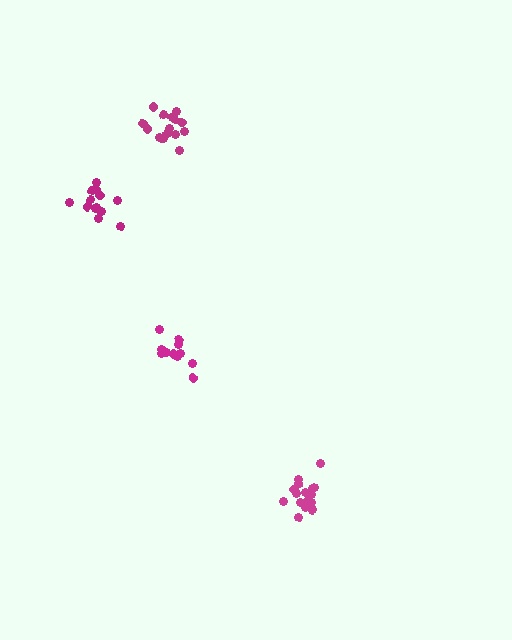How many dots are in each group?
Group 1: 16 dots, Group 2: 16 dots, Group 3: 11 dots, Group 4: 14 dots (57 total).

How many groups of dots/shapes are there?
There are 4 groups.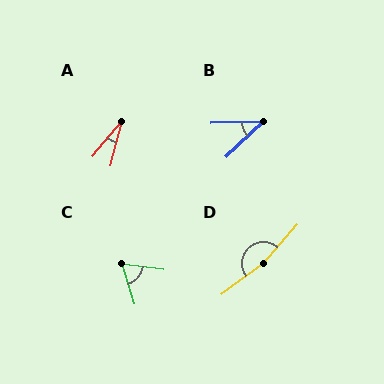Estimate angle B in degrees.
Approximately 42 degrees.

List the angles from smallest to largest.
A (24°), B (42°), C (66°), D (168°).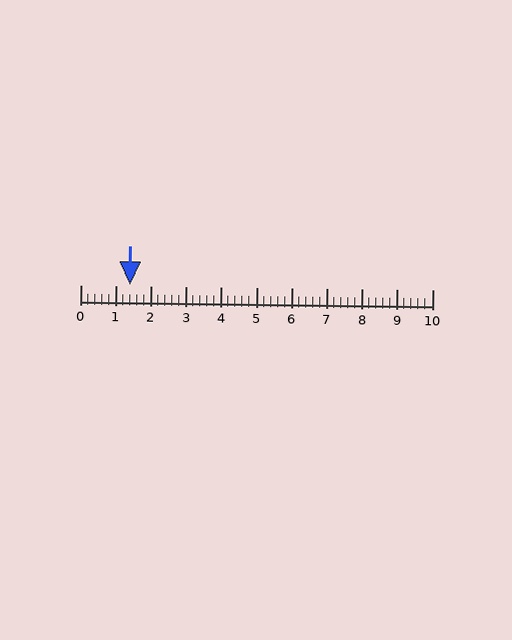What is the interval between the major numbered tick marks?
The major tick marks are spaced 1 units apart.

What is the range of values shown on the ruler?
The ruler shows values from 0 to 10.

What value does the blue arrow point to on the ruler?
The blue arrow points to approximately 1.4.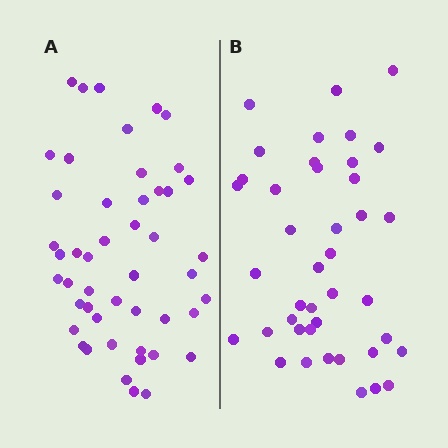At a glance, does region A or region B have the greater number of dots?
Region A (the left region) has more dots.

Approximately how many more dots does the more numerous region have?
Region A has roughly 8 or so more dots than region B.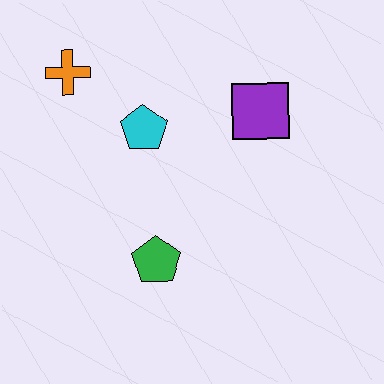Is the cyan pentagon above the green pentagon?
Yes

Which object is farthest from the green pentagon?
The orange cross is farthest from the green pentagon.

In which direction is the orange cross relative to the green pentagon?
The orange cross is above the green pentagon.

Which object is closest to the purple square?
The cyan pentagon is closest to the purple square.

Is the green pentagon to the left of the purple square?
Yes